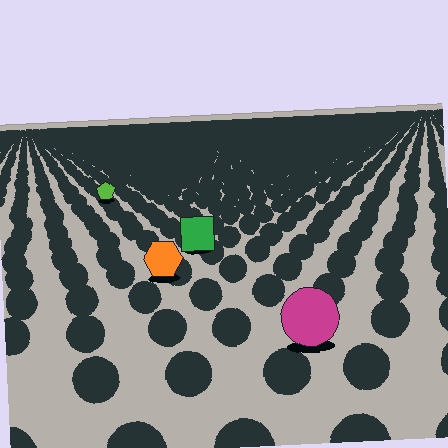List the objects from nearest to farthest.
From nearest to farthest: the magenta circle, the orange hexagon, the green square, the lime pentagon.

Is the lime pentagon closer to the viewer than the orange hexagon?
No. The orange hexagon is closer — you can tell from the texture gradient: the ground texture is coarser near it.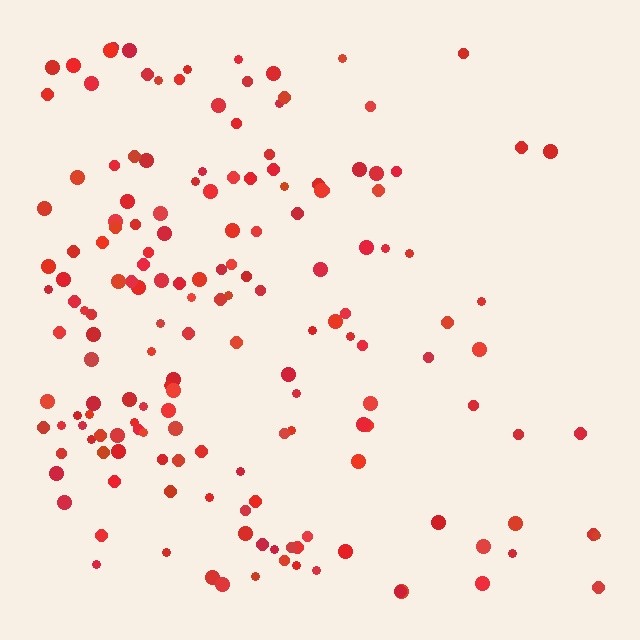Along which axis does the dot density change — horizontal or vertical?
Horizontal.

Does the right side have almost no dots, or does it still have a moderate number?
Still a moderate number, just noticeably fewer than the left.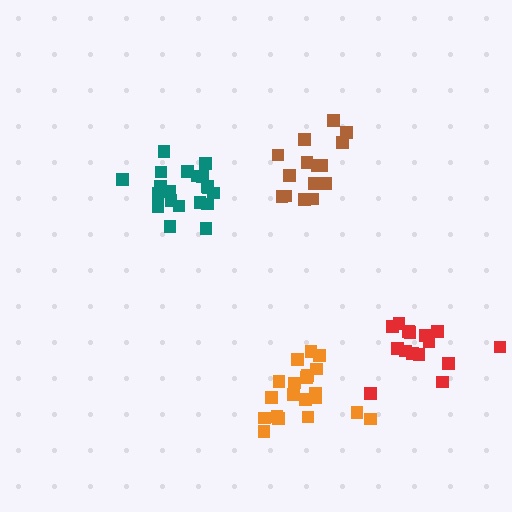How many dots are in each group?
Group 1: 15 dots, Group 2: 15 dots, Group 3: 20 dots, Group 4: 20 dots (70 total).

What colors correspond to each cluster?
The clusters are colored: brown, red, teal, orange.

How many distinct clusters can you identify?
There are 4 distinct clusters.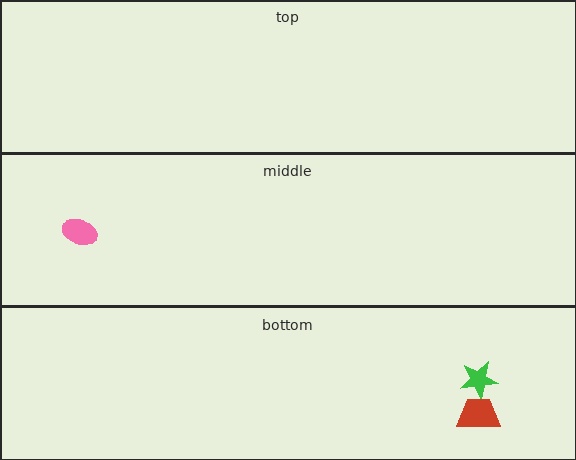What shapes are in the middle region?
The pink ellipse.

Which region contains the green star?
The bottom region.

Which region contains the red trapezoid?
The bottom region.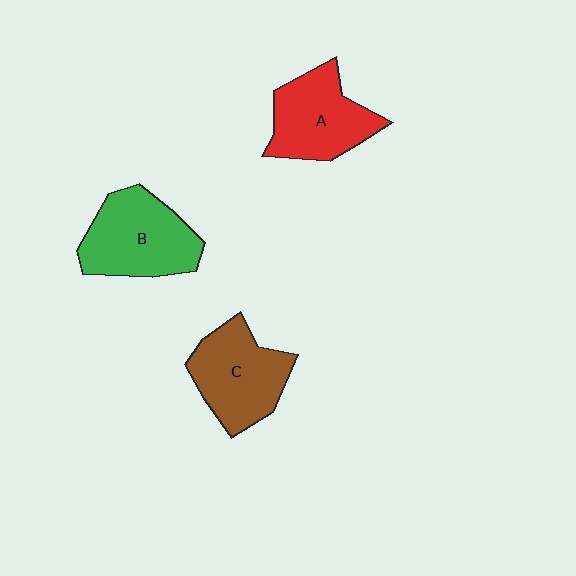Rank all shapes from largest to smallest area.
From largest to smallest: B (green), C (brown), A (red).